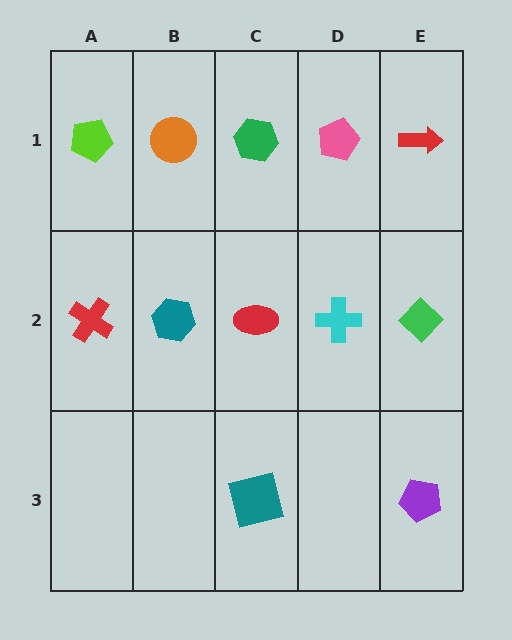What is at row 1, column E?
A red arrow.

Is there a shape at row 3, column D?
No, that cell is empty.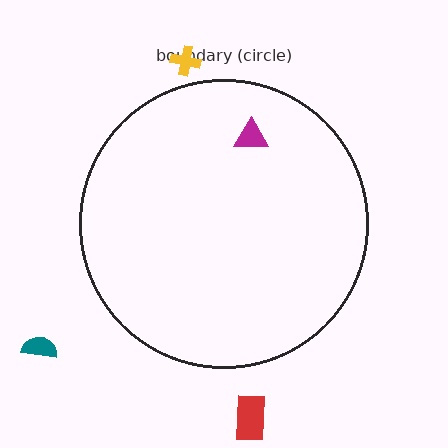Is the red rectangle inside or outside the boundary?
Outside.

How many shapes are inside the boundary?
1 inside, 3 outside.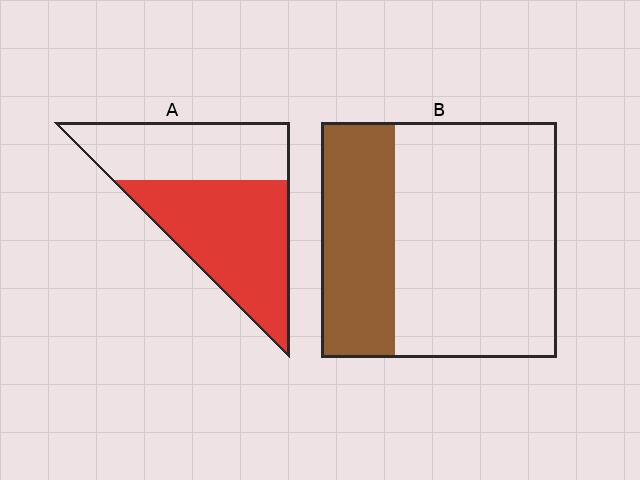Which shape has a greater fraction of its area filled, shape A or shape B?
Shape A.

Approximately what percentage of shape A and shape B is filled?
A is approximately 55% and B is approximately 30%.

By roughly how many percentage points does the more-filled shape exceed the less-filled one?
By roughly 25 percentage points (A over B).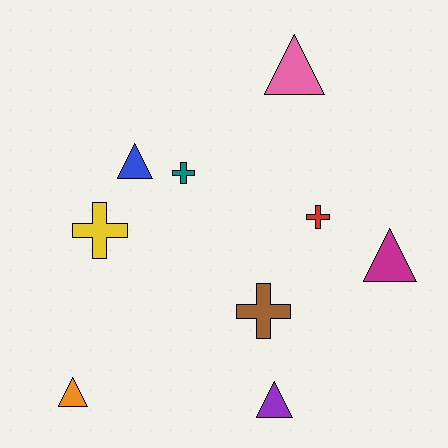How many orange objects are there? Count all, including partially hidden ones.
There is 1 orange object.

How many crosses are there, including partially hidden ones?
There are 4 crosses.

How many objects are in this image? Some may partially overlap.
There are 9 objects.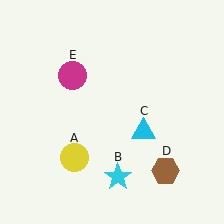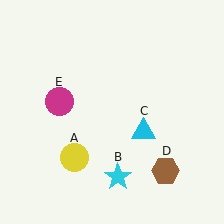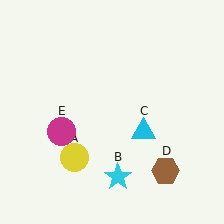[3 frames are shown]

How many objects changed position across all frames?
1 object changed position: magenta circle (object E).